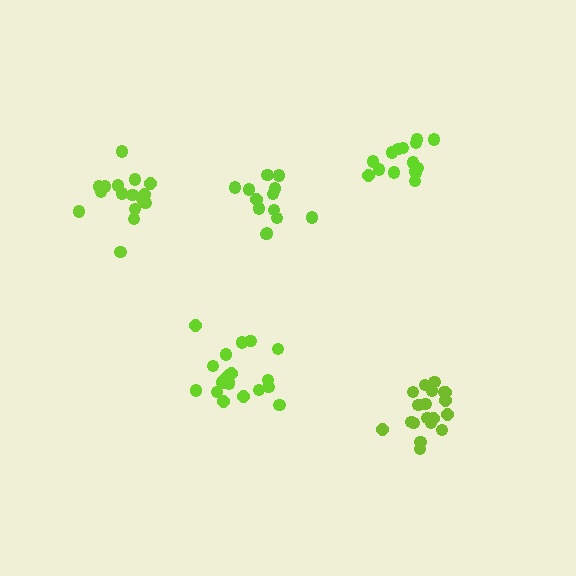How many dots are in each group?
Group 1: 15 dots, Group 2: 16 dots, Group 3: 20 dots, Group 4: 14 dots, Group 5: 19 dots (84 total).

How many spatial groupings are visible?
There are 5 spatial groupings.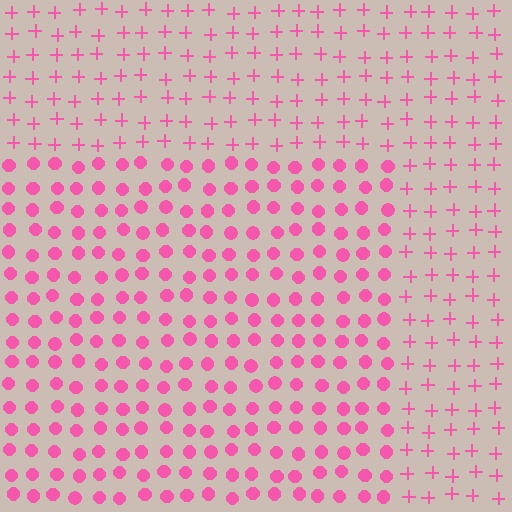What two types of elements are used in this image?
The image uses circles inside the rectangle region and plus signs outside it.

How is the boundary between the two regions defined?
The boundary is defined by a change in element shape: circles inside vs. plus signs outside. All elements share the same color and spacing.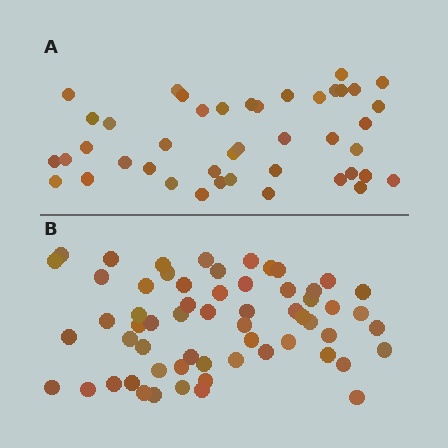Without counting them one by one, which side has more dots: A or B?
Region B (the bottom region) has more dots.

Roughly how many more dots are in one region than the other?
Region B has approximately 15 more dots than region A.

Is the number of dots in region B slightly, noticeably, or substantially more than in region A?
Region B has noticeably more, but not dramatically so. The ratio is roughly 1.4 to 1.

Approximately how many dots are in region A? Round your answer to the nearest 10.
About 40 dots. (The exact count is 43, which rounds to 40.)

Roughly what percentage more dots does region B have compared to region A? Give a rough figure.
About 40% more.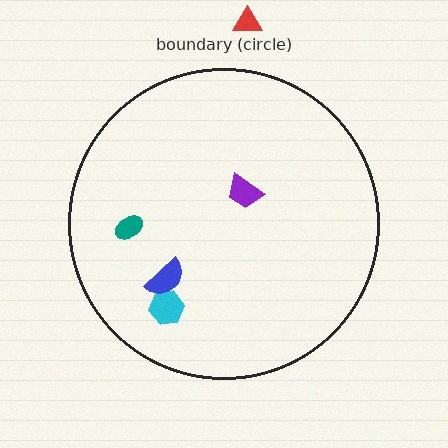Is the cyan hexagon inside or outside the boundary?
Inside.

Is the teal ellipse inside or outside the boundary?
Inside.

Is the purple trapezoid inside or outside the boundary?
Inside.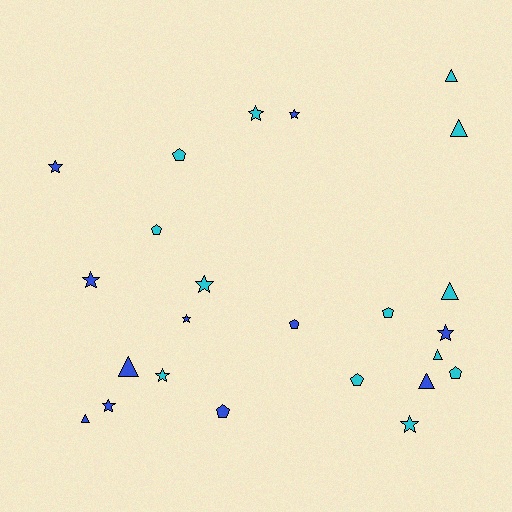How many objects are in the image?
There are 24 objects.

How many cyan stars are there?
There are 4 cyan stars.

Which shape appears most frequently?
Star, with 10 objects.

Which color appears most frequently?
Cyan, with 13 objects.